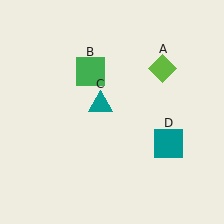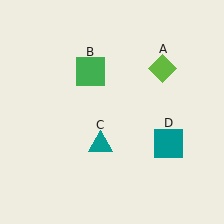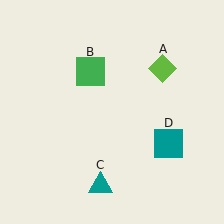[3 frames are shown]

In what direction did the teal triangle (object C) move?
The teal triangle (object C) moved down.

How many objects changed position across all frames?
1 object changed position: teal triangle (object C).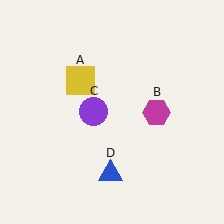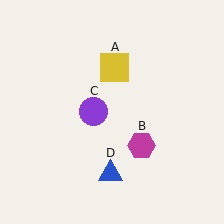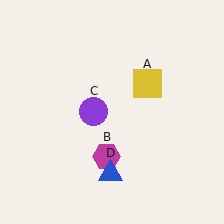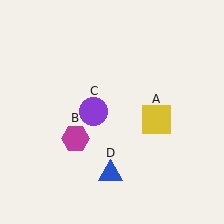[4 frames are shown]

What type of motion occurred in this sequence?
The yellow square (object A), magenta hexagon (object B) rotated clockwise around the center of the scene.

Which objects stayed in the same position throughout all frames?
Purple circle (object C) and blue triangle (object D) remained stationary.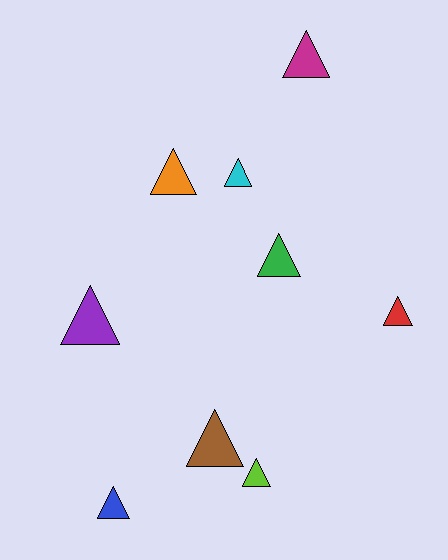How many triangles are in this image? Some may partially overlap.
There are 9 triangles.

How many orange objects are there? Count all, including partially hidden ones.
There is 1 orange object.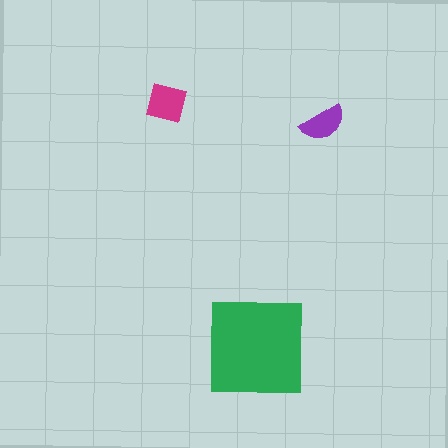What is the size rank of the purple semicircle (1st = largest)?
3rd.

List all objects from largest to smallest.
The green square, the magenta square, the purple semicircle.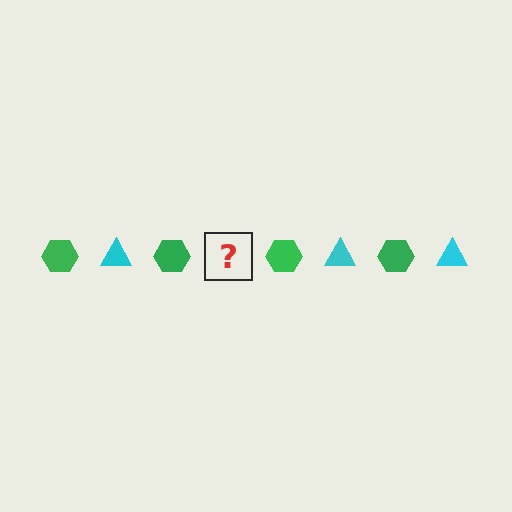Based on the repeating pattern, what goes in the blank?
The blank should be a cyan triangle.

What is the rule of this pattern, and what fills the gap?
The rule is that the pattern alternates between green hexagon and cyan triangle. The gap should be filled with a cyan triangle.